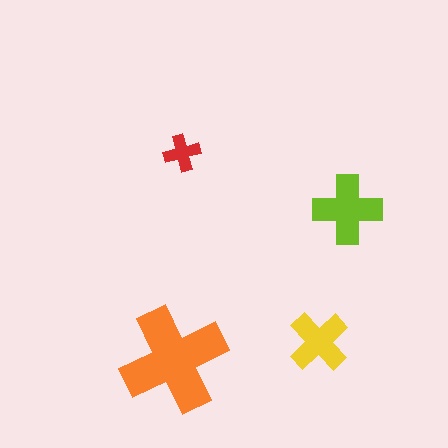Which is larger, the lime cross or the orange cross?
The orange one.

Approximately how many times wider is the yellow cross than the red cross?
About 1.5 times wider.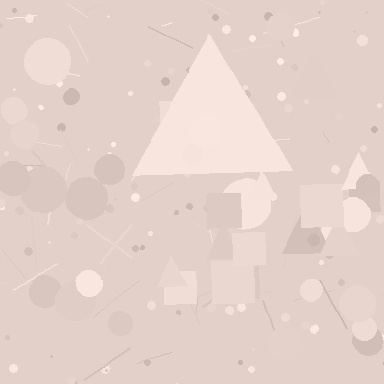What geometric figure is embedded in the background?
A triangle is embedded in the background.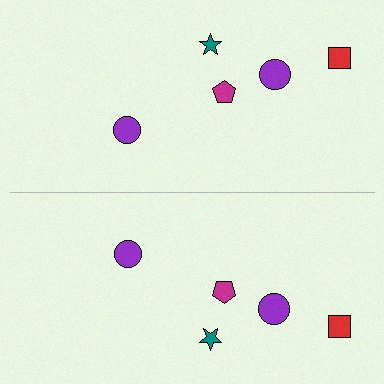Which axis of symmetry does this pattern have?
The pattern has a horizontal axis of symmetry running through the center of the image.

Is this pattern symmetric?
Yes, this pattern has bilateral (reflection) symmetry.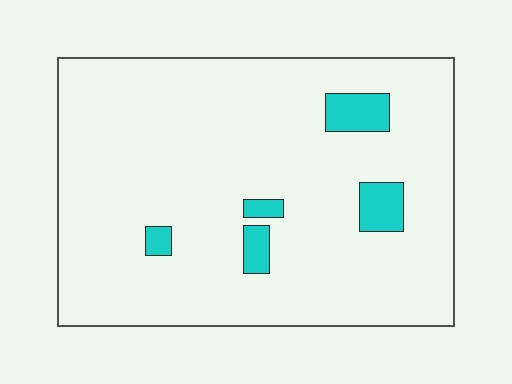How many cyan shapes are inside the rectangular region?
5.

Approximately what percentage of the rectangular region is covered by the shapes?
Approximately 5%.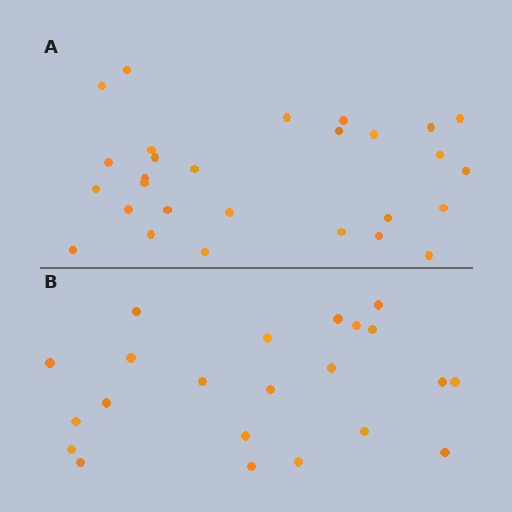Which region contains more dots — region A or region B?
Region A (the top region) has more dots.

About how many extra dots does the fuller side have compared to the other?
Region A has about 6 more dots than region B.